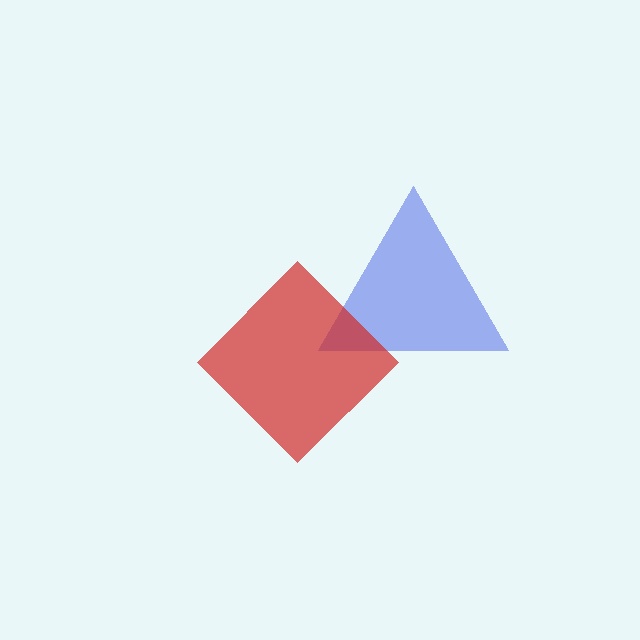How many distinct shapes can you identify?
There are 2 distinct shapes: a blue triangle, a red diamond.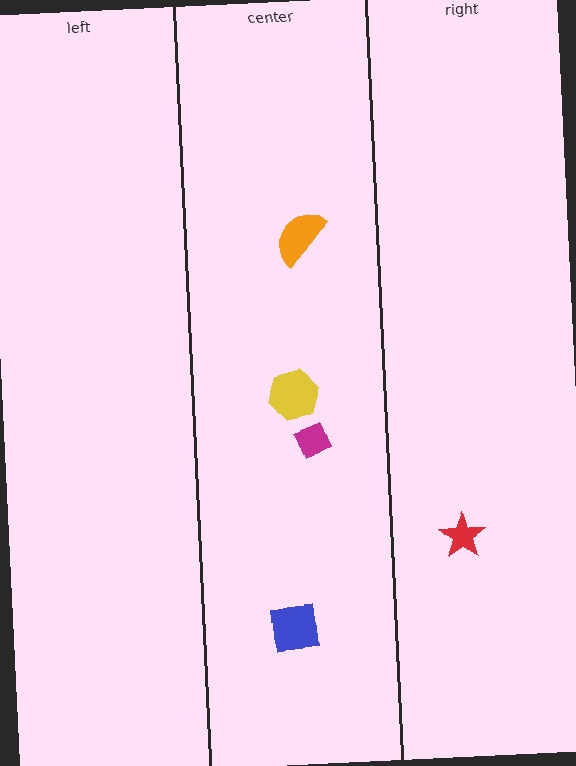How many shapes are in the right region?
1.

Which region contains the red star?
The right region.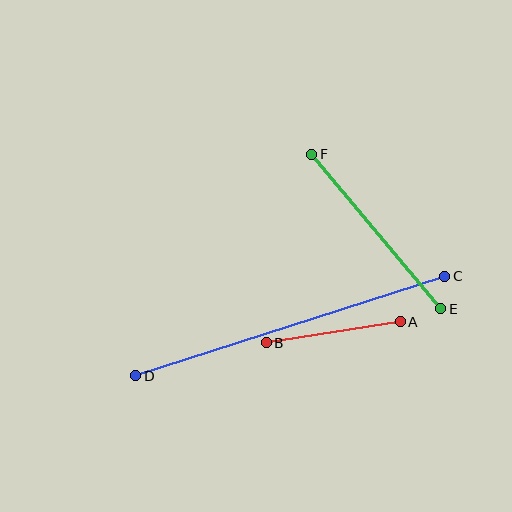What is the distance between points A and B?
The distance is approximately 136 pixels.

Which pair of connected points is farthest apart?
Points C and D are farthest apart.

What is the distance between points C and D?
The distance is approximately 325 pixels.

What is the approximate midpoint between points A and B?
The midpoint is at approximately (333, 332) pixels.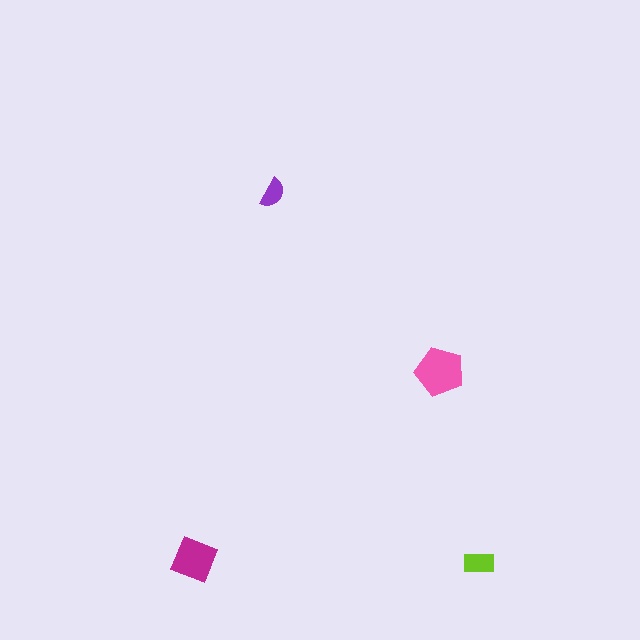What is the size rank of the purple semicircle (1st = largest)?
4th.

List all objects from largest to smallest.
The pink pentagon, the magenta square, the lime rectangle, the purple semicircle.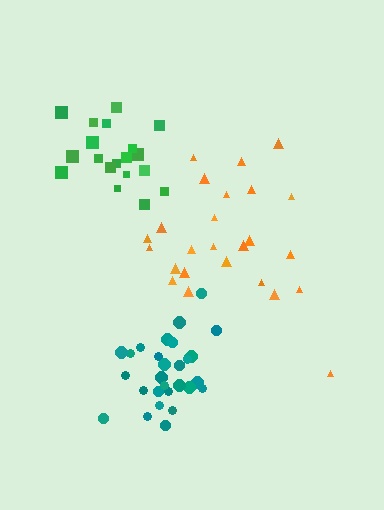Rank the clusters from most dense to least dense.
teal, green, orange.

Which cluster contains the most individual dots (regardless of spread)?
Teal (30).